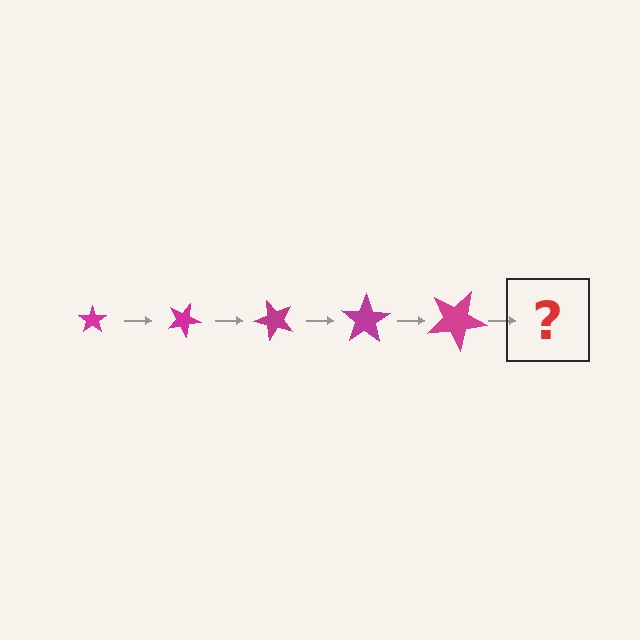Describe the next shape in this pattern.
It should be a star, larger than the previous one and rotated 125 degrees from the start.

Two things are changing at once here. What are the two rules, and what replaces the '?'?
The two rules are that the star grows larger each step and it rotates 25 degrees each step. The '?' should be a star, larger than the previous one and rotated 125 degrees from the start.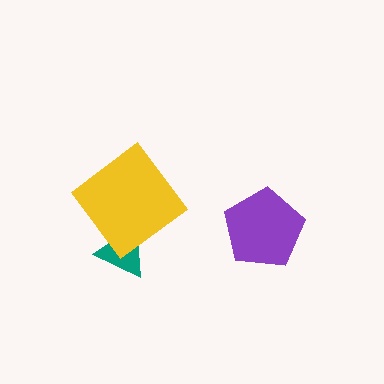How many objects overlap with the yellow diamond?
1 object overlaps with the yellow diamond.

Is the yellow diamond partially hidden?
No, no other shape covers it.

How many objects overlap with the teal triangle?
1 object overlaps with the teal triangle.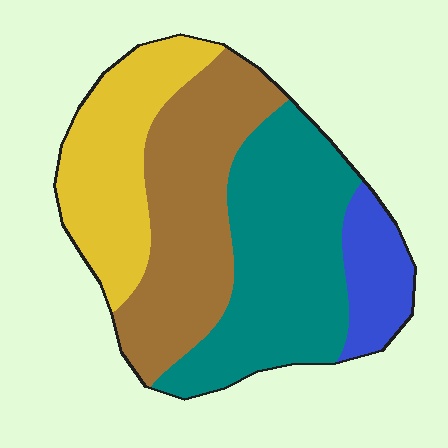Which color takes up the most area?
Teal, at roughly 35%.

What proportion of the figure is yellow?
Yellow covers around 25% of the figure.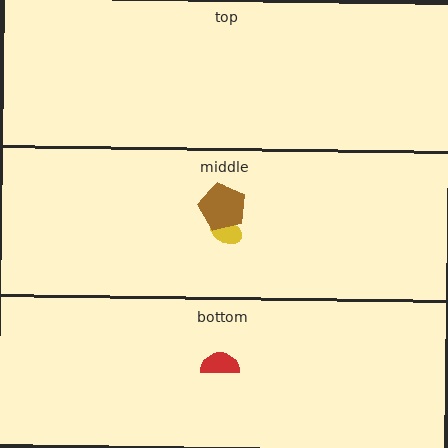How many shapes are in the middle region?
2.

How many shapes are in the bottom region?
1.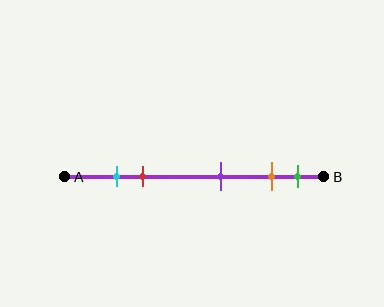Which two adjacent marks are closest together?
The cyan and red marks are the closest adjacent pair.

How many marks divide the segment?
There are 5 marks dividing the segment.